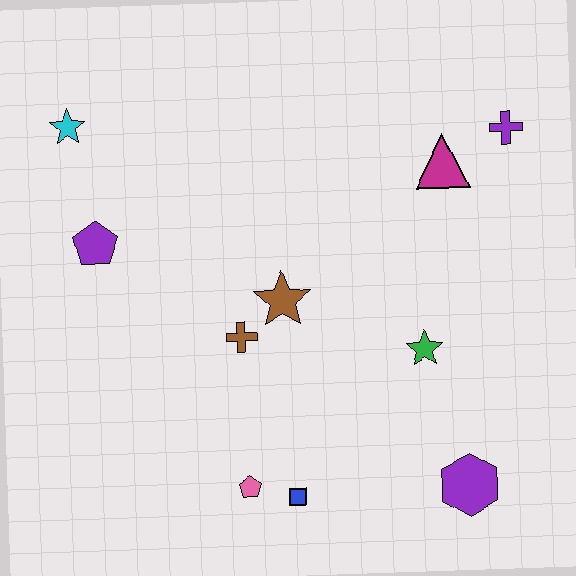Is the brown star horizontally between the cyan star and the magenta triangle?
Yes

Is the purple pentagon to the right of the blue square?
No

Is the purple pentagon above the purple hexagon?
Yes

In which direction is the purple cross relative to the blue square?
The purple cross is above the blue square.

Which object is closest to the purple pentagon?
The cyan star is closest to the purple pentagon.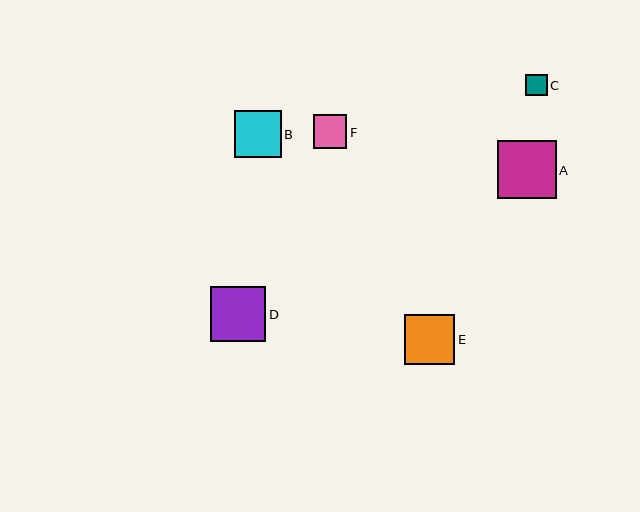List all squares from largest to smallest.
From largest to smallest: A, D, E, B, F, C.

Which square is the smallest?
Square C is the smallest with a size of approximately 22 pixels.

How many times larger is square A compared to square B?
Square A is approximately 1.2 times the size of square B.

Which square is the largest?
Square A is the largest with a size of approximately 58 pixels.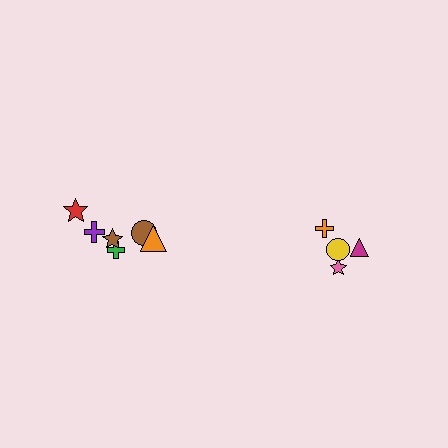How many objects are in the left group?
There are 6 objects.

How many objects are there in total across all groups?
There are 10 objects.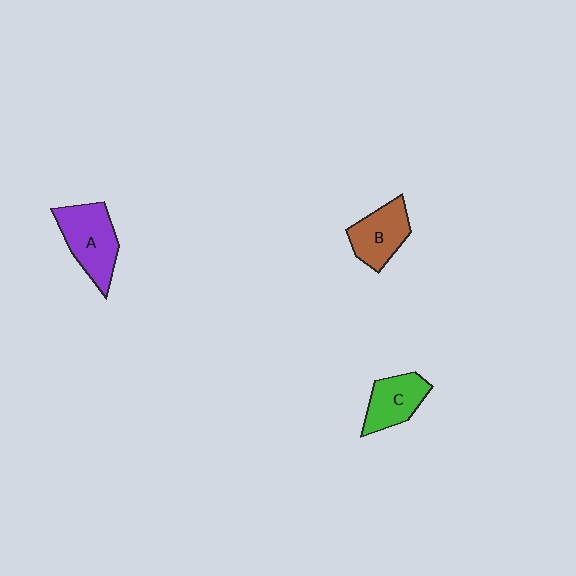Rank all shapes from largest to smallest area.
From largest to smallest: A (purple), B (brown), C (green).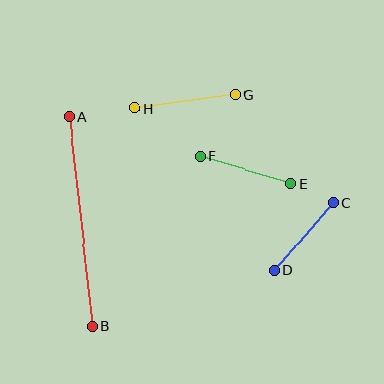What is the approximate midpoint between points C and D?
The midpoint is at approximately (304, 236) pixels.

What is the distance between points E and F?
The distance is approximately 94 pixels.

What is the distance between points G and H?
The distance is approximately 102 pixels.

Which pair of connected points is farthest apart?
Points A and B are farthest apart.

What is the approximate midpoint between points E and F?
The midpoint is at approximately (246, 170) pixels.